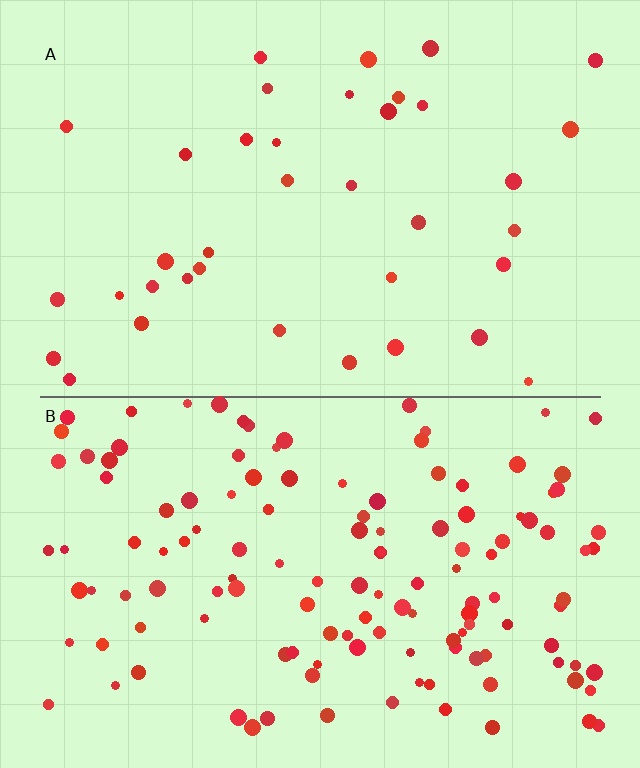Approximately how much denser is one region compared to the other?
Approximately 3.6× — region B over region A.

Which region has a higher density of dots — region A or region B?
B (the bottom).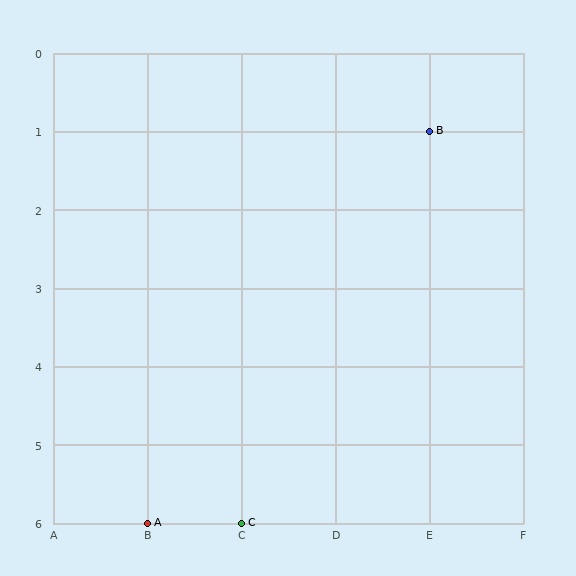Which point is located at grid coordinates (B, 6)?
Point A is at (B, 6).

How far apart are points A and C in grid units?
Points A and C are 1 column apart.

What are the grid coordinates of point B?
Point B is at grid coordinates (E, 1).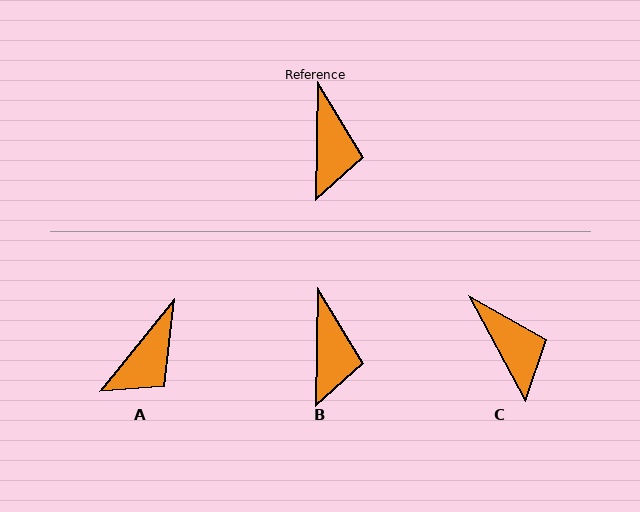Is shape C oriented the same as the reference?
No, it is off by about 29 degrees.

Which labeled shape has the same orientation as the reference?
B.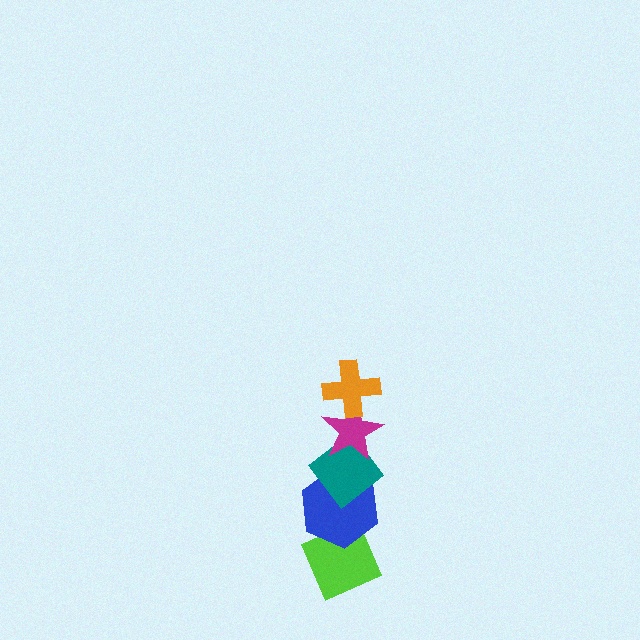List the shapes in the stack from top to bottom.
From top to bottom: the orange cross, the magenta star, the teal diamond, the blue hexagon, the lime diamond.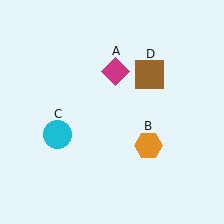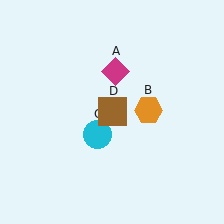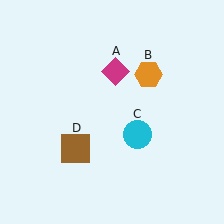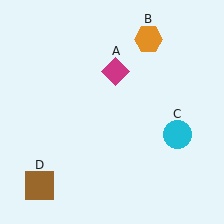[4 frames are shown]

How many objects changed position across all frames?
3 objects changed position: orange hexagon (object B), cyan circle (object C), brown square (object D).